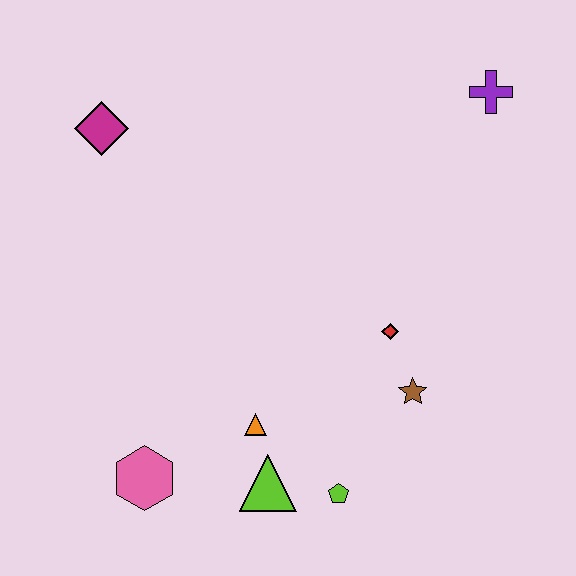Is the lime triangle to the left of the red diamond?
Yes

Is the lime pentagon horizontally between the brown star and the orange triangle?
Yes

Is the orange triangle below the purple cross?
Yes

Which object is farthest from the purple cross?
The pink hexagon is farthest from the purple cross.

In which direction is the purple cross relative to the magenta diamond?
The purple cross is to the right of the magenta diamond.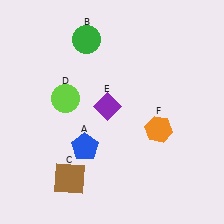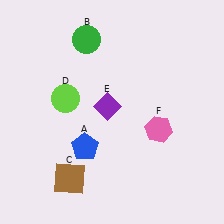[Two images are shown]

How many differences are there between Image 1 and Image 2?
There is 1 difference between the two images.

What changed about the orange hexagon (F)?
In Image 1, F is orange. In Image 2, it changed to pink.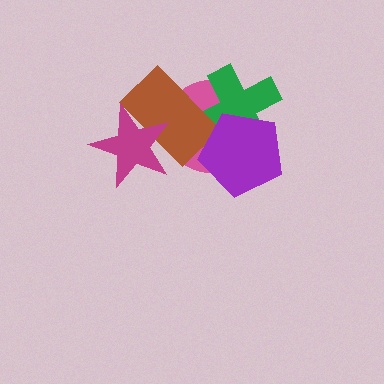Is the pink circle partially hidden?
Yes, it is partially covered by another shape.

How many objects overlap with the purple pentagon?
2 objects overlap with the purple pentagon.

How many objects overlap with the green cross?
3 objects overlap with the green cross.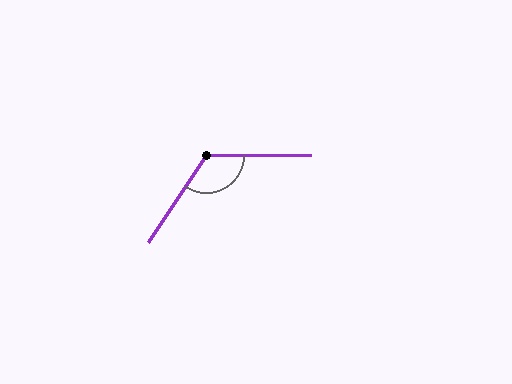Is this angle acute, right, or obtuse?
It is obtuse.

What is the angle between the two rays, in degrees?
Approximately 123 degrees.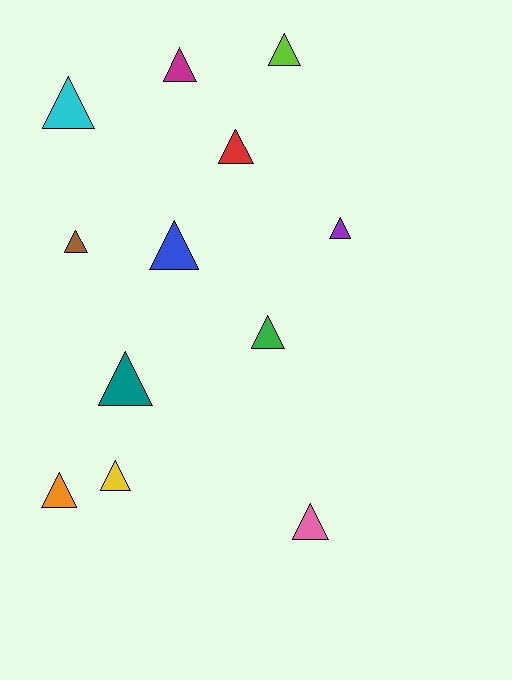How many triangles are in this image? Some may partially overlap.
There are 12 triangles.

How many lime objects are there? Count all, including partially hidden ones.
There is 1 lime object.